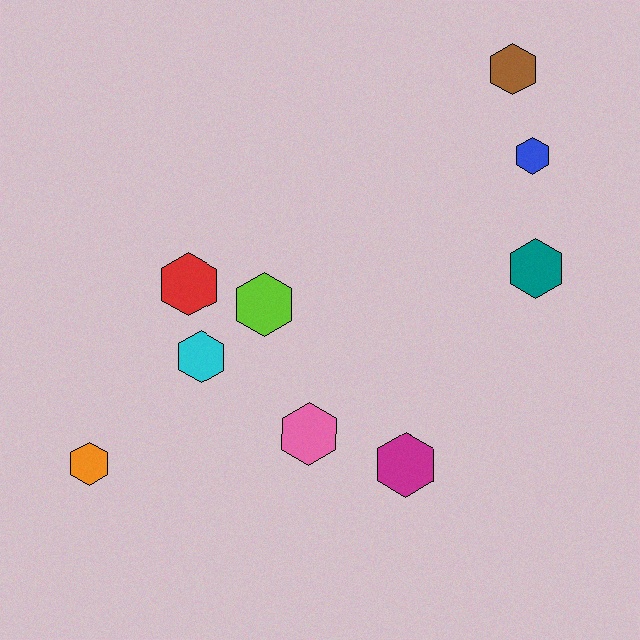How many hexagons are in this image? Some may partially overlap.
There are 9 hexagons.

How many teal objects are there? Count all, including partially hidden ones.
There is 1 teal object.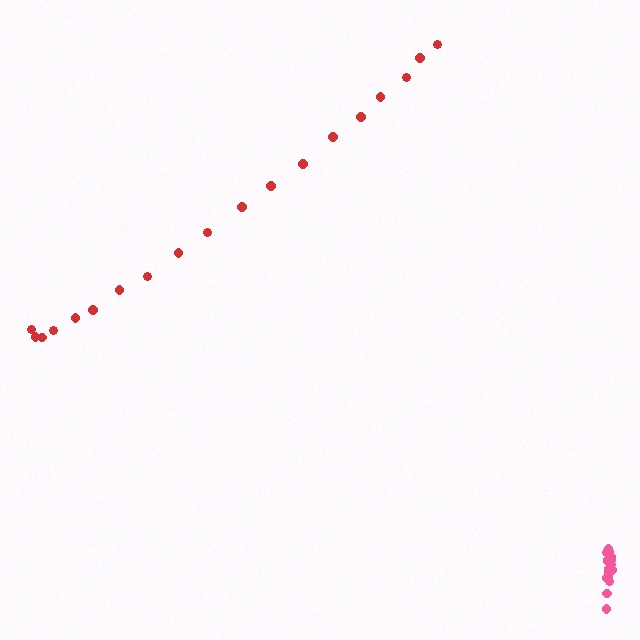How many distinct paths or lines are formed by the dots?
There are 2 distinct paths.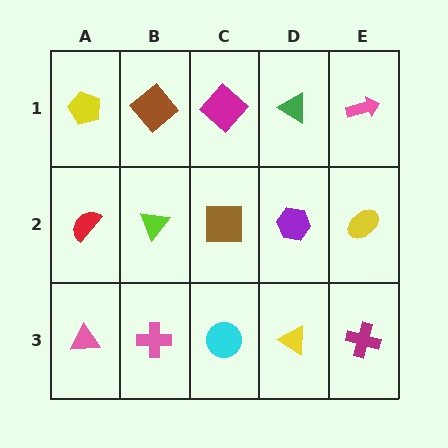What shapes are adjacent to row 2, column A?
A yellow pentagon (row 1, column A), a pink triangle (row 3, column A), a lime triangle (row 2, column B).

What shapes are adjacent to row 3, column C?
A brown square (row 2, column C), a pink cross (row 3, column B), a yellow triangle (row 3, column D).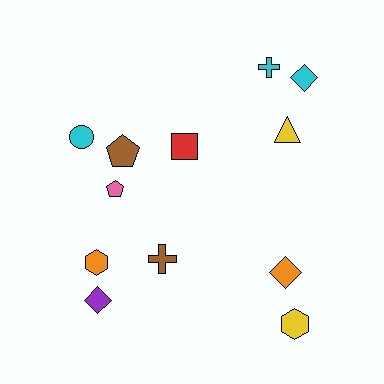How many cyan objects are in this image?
There are 3 cyan objects.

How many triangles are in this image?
There is 1 triangle.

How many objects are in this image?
There are 12 objects.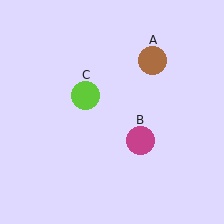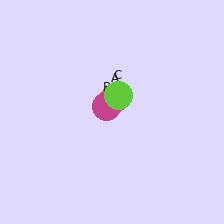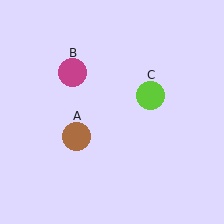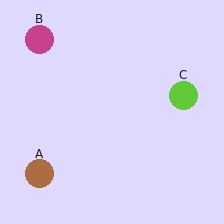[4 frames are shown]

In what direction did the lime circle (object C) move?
The lime circle (object C) moved right.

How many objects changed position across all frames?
3 objects changed position: brown circle (object A), magenta circle (object B), lime circle (object C).